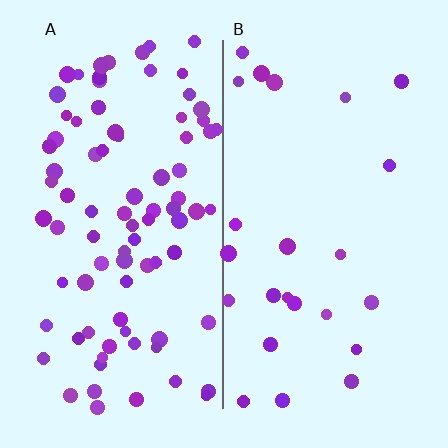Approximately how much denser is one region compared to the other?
Approximately 3.6× — region A over region B.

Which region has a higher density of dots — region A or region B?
A (the left).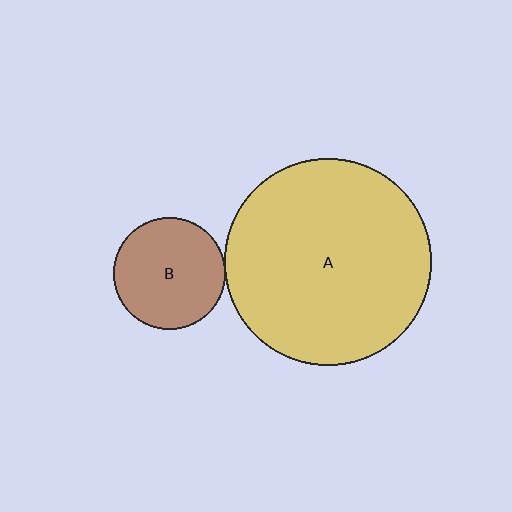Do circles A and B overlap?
Yes.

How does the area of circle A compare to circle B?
Approximately 3.4 times.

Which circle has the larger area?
Circle A (yellow).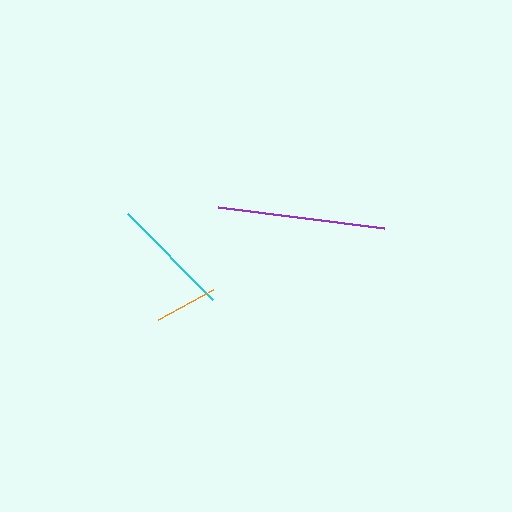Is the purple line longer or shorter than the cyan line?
The purple line is longer than the cyan line.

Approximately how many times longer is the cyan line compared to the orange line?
The cyan line is approximately 1.9 times the length of the orange line.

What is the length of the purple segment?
The purple segment is approximately 167 pixels long.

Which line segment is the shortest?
The orange line is the shortest at approximately 63 pixels.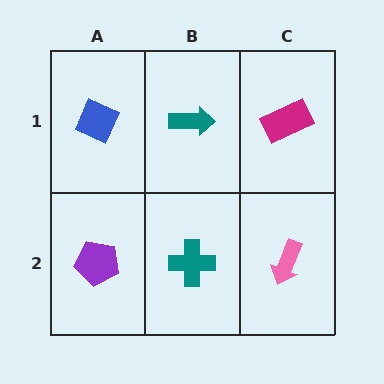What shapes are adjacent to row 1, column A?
A purple pentagon (row 2, column A), a teal arrow (row 1, column B).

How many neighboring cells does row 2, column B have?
3.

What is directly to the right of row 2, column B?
A pink arrow.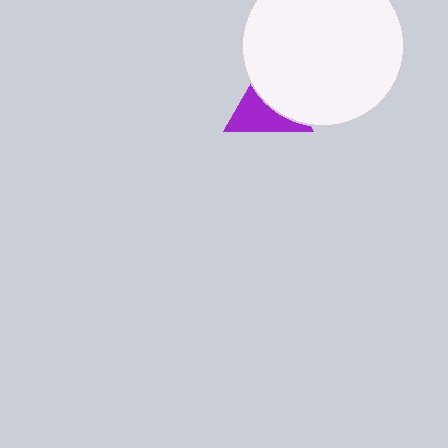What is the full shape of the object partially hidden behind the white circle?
The partially hidden object is a purple triangle.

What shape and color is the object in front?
The object in front is a white circle.